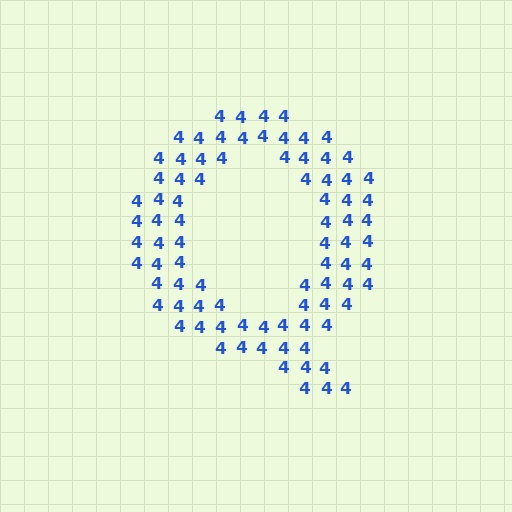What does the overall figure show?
The overall figure shows the letter Q.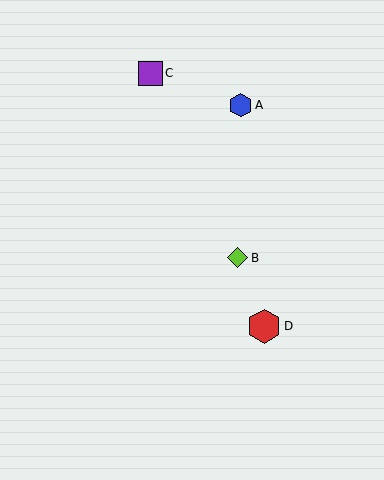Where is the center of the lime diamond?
The center of the lime diamond is at (237, 258).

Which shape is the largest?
The red hexagon (labeled D) is the largest.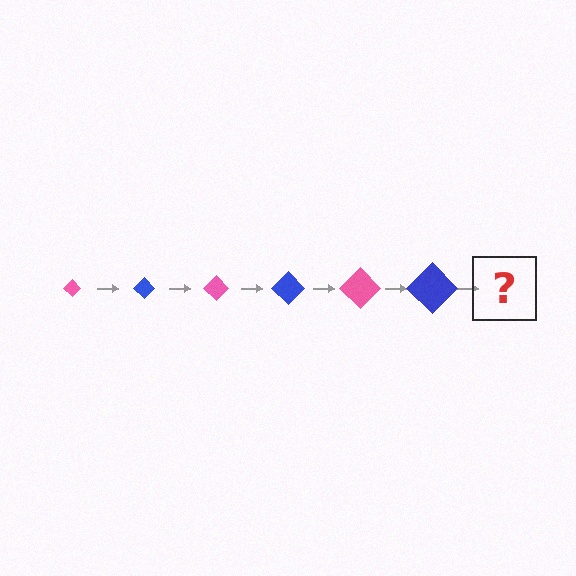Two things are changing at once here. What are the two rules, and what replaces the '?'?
The two rules are that the diamond grows larger each step and the color cycles through pink and blue. The '?' should be a pink diamond, larger than the previous one.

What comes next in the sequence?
The next element should be a pink diamond, larger than the previous one.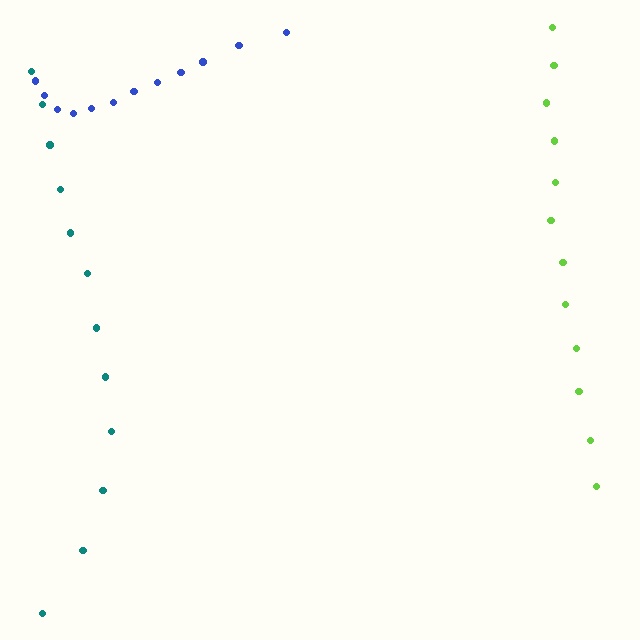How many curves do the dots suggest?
There are 3 distinct paths.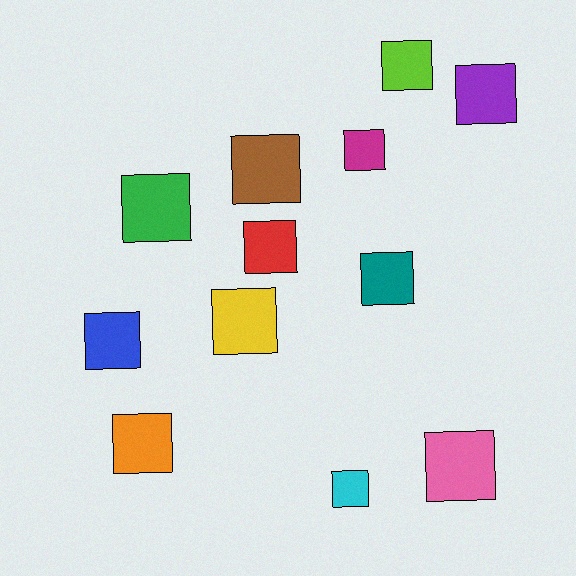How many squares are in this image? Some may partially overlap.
There are 12 squares.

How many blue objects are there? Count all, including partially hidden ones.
There is 1 blue object.